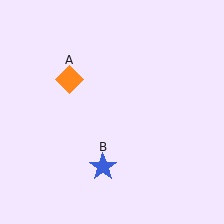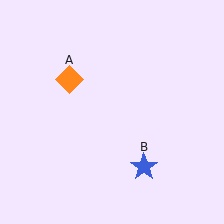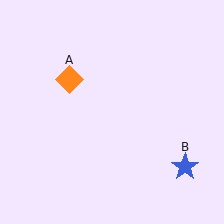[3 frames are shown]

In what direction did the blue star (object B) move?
The blue star (object B) moved right.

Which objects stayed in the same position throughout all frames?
Orange diamond (object A) remained stationary.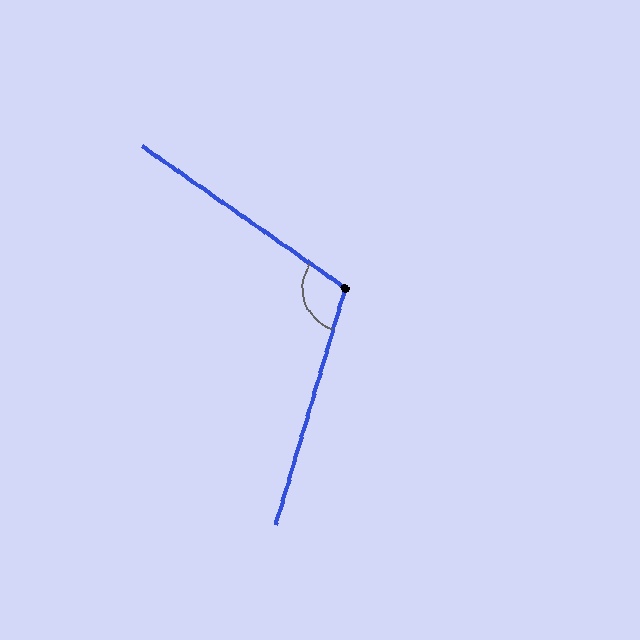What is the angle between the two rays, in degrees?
Approximately 109 degrees.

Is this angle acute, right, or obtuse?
It is obtuse.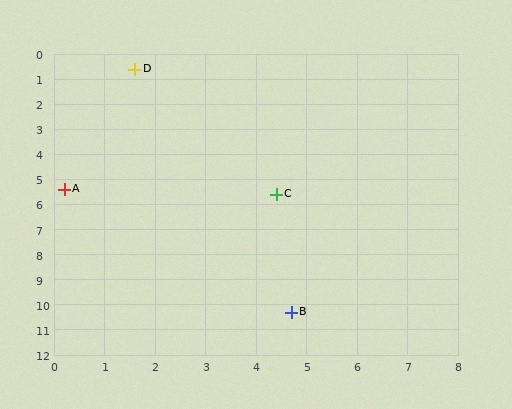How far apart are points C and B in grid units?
Points C and B are about 4.7 grid units apart.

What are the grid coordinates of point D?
Point D is at approximately (1.6, 0.6).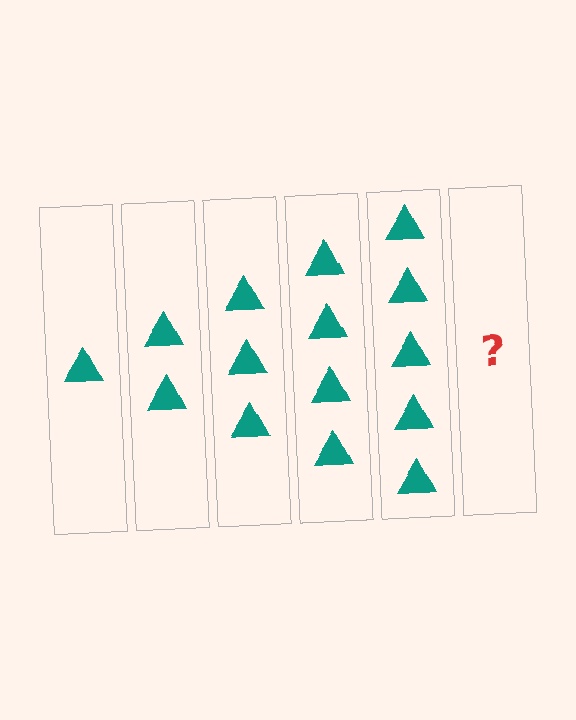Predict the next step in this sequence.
The next step is 6 triangles.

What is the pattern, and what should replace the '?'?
The pattern is that each step adds one more triangle. The '?' should be 6 triangles.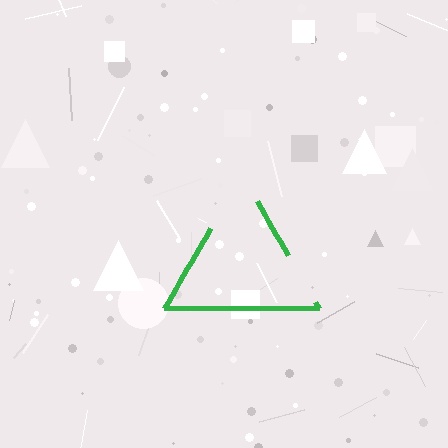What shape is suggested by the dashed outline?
The dashed outline suggests a triangle.